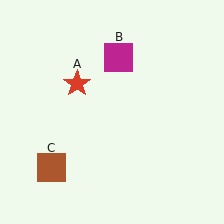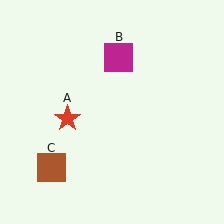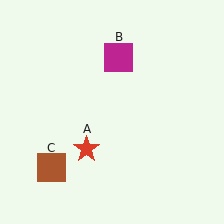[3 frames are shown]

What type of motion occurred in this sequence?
The red star (object A) rotated counterclockwise around the center of the scene.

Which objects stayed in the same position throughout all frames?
Magenta square (object B) and brown square (object C) remained stationary.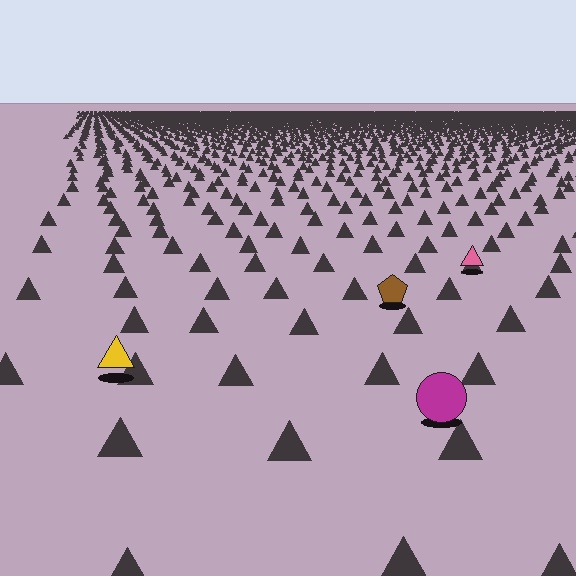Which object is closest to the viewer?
The magenta circle is closest. The texture marks near it are larger and more spread out.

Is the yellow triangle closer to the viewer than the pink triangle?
Yes. The yellow triangle is closer — you can tell from the texture gradient: the ground texture is coarser near it.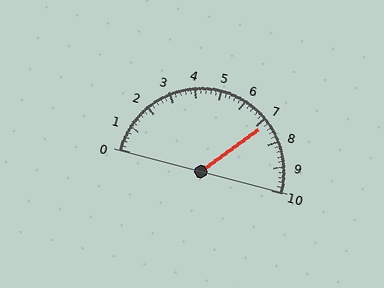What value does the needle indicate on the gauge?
The needle indicates approximately 7.2.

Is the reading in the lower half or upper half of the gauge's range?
The reading is in the upper half of the range (0 to 10).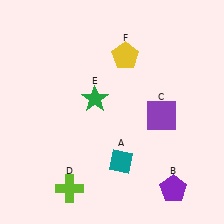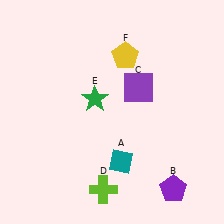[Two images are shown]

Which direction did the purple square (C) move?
The purple square (C) moved up.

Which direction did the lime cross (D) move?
The lime cross (D) moved right.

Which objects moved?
The objects that moved are: the purple square (C), the lime cross (D).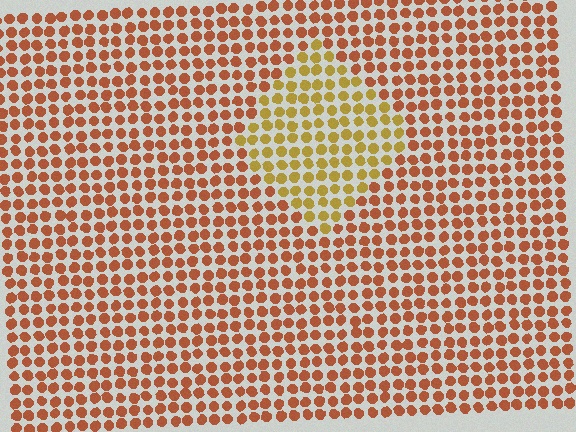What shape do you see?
I see a diamond.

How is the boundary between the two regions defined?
The boundary is defined purely by a slight shift in hue (about 33 degrees). Spacing, size, and orientation are identical on both sides.